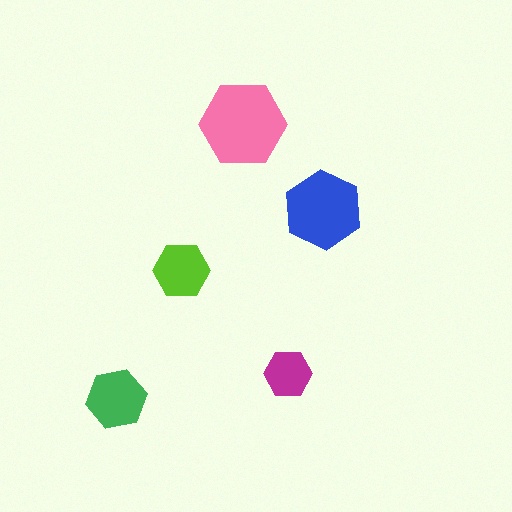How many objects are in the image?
There are 5 objects in the image.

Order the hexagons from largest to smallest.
the pink one, the blue one, the green one, the lime one, the magenta one.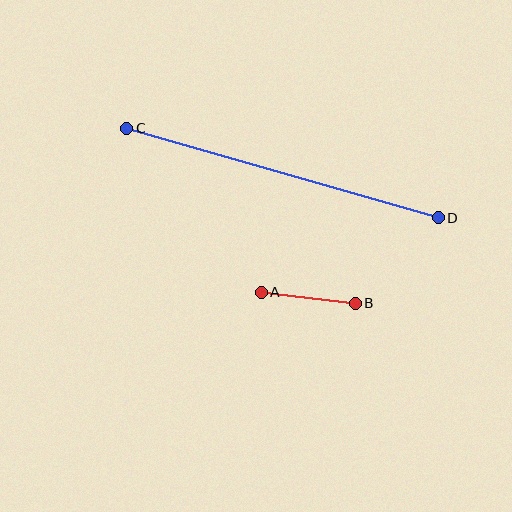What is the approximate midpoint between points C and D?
The midpoint is at approximately (282, 173) pixels.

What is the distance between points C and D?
The distance is approximately 325 pixels.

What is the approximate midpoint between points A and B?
The midpoint is at approximately (308, 298) pixels.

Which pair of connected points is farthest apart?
Points C and D are farthest apart.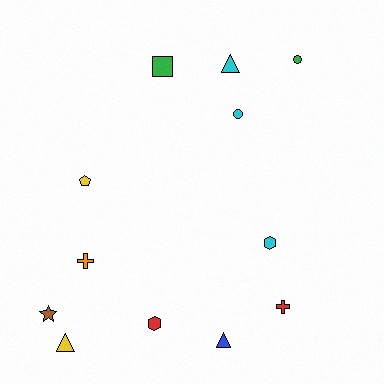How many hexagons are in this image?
There are 2 hexagons.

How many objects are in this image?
There are 12 objects.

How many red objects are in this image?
There are 2 red objects.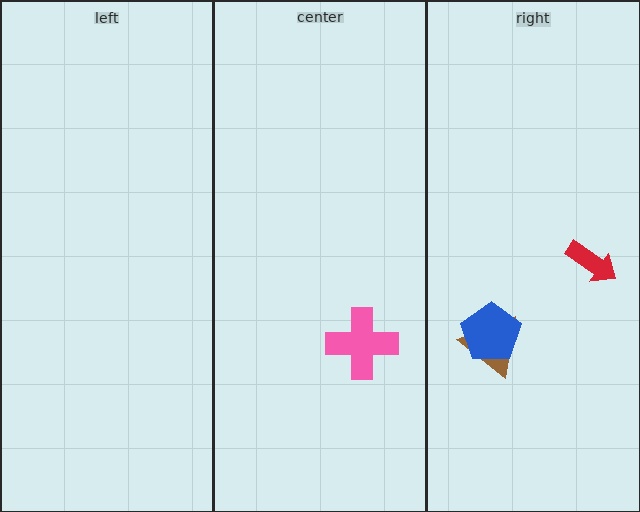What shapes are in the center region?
The pink cross.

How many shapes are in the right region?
3.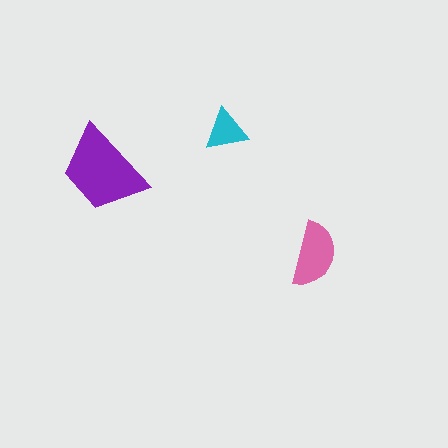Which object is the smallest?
The cyan triangle.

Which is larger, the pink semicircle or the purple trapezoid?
The purple trapezoid.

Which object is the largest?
The purple trapezoid.